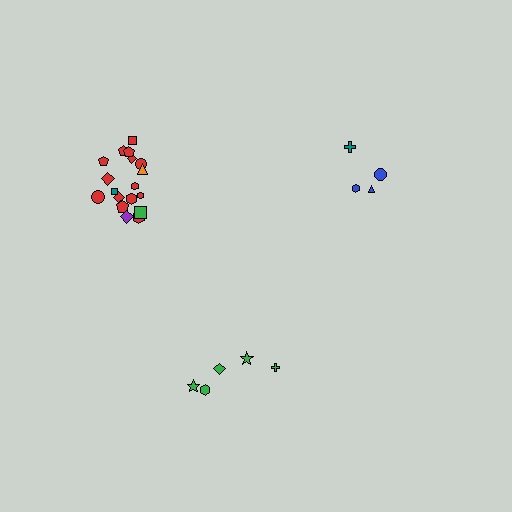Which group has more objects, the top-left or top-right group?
The top-left group.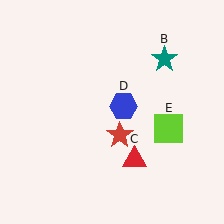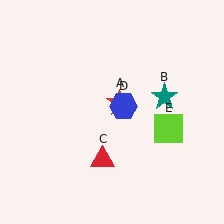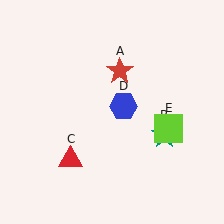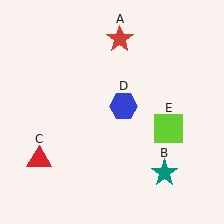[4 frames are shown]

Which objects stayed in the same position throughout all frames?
Blue hexagon (object D) and lime square (object E) remained stationary.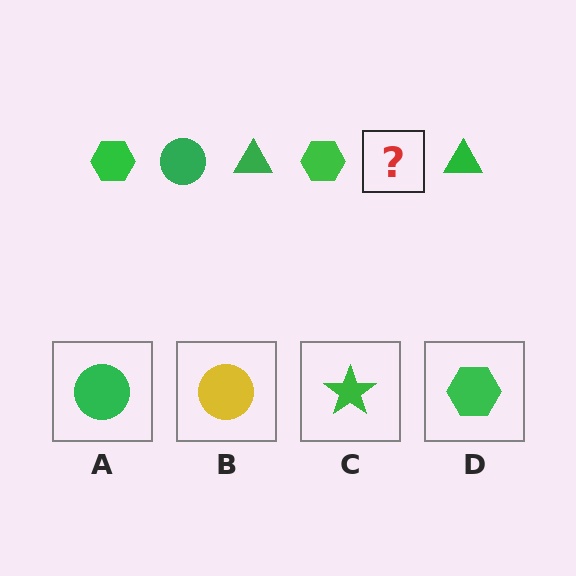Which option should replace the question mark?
Option A.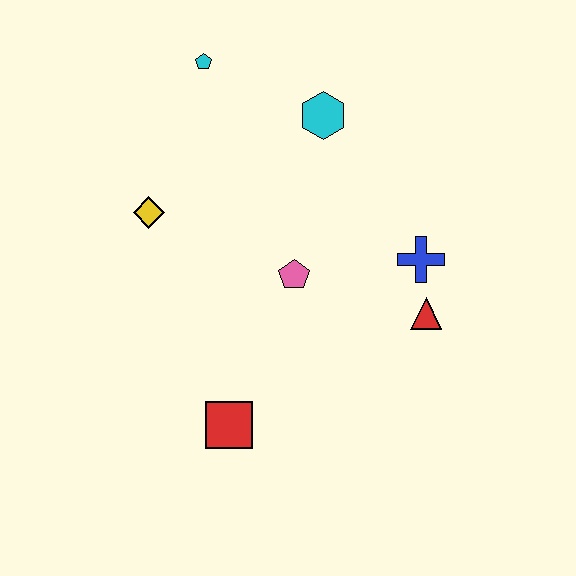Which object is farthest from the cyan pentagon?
The red square is farthest from the cyan pentagon.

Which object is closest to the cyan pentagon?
The cyan hexagon is closest to the cyan pentagon.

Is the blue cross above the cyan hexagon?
No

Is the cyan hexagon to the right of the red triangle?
No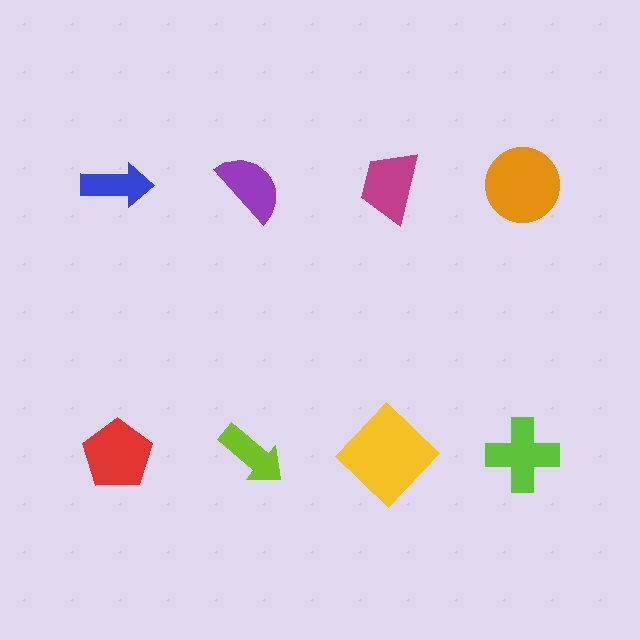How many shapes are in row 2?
4 shapes.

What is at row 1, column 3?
A magenta trapezoid.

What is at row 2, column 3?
A yellow diamond.